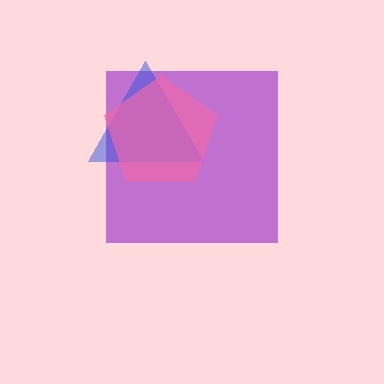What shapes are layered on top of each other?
The layered shapes are: a purple square, a blue triangle, a pink pentagon.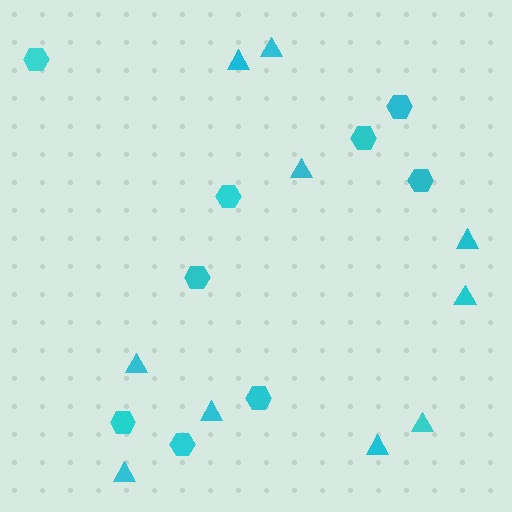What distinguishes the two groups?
There are 2 groups: one group of triangles (10) and one group of hexagons (9).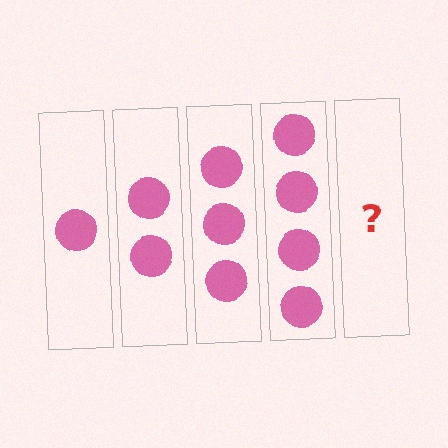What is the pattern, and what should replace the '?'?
The pattern is that each step adds one more circle. The '?' should be 5 circles.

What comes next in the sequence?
The next element should be 5 circles.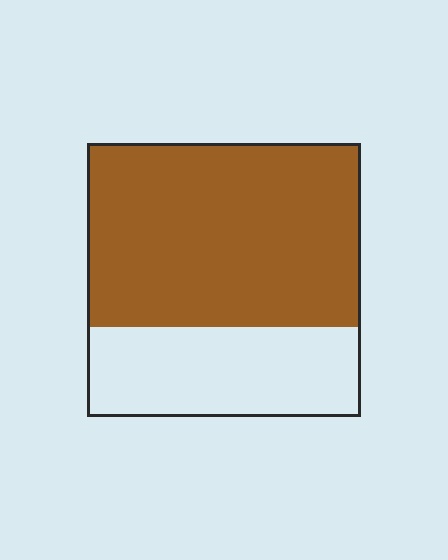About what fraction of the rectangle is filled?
About two thirds (2/3).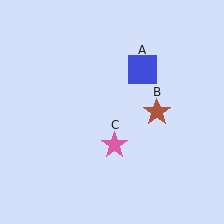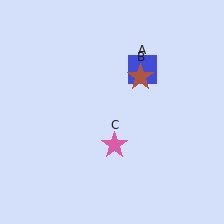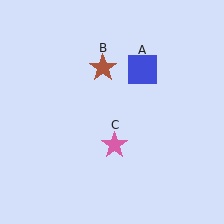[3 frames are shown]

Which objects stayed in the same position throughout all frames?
Blue square (object A) and pink star (object C) remained stationary.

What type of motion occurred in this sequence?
The brown star (object B) rotated counterclockwise around the center of the scene.